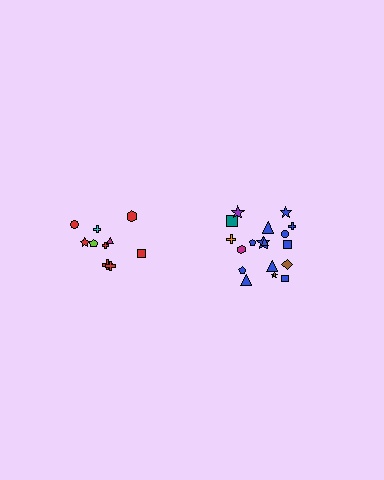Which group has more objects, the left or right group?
The right group.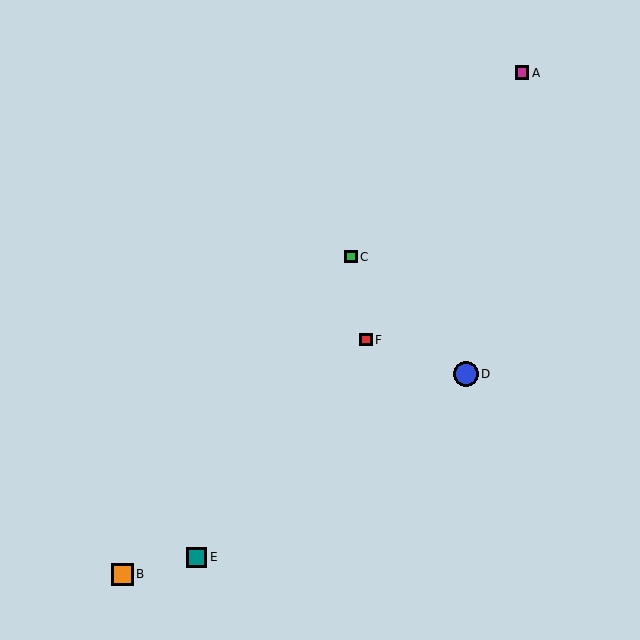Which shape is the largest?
The blue circle (labeled D) is the largest.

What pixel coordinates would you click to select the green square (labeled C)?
Click at (351, 257) to select the green square C.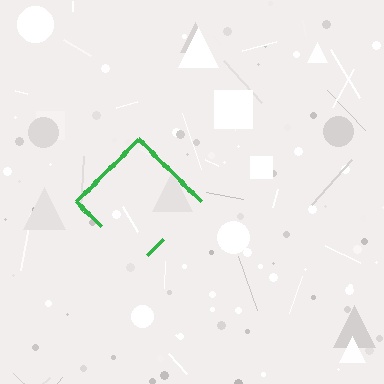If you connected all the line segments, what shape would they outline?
They would outline a diamond.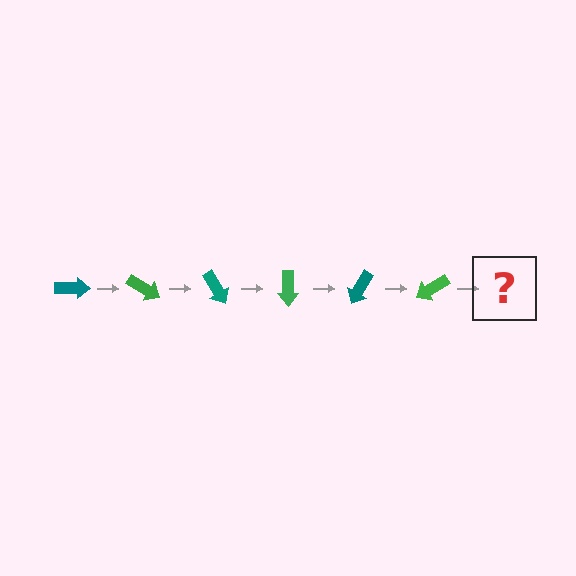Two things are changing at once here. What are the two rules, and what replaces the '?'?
The two rules are that it rotates 30 degrees each step and the color cycles through teal and green. The '?' should be a teal arrow, rotated 180 degrees from the start.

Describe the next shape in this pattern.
It should be a teal arrow, rotated 180 degrees from the start.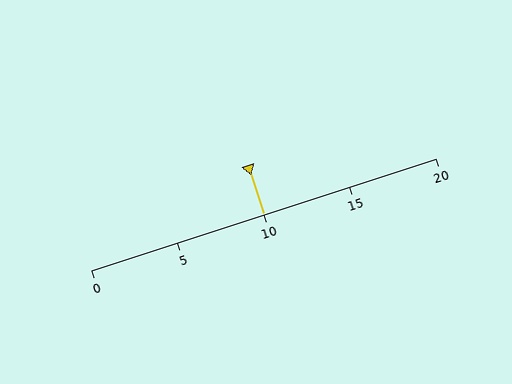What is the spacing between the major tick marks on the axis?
The major ticks are spaced 5 apart.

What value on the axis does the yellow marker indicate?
The marker indicates approximately 10.